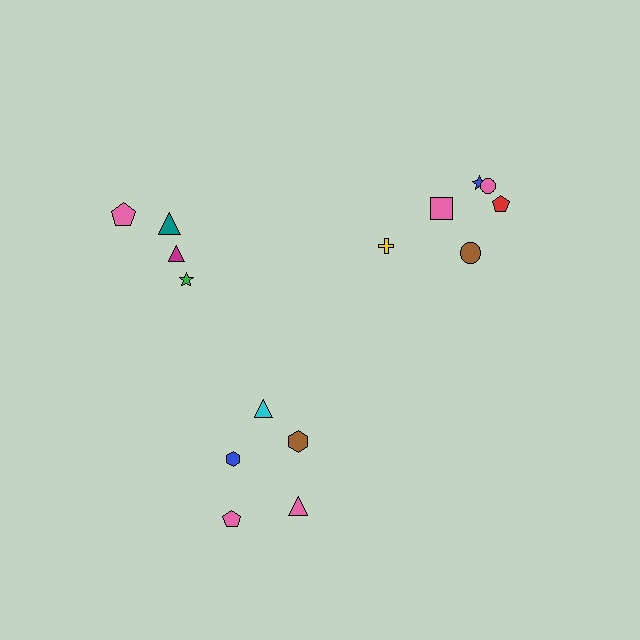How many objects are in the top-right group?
There are 6 objects.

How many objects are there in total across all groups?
There are 15 objects.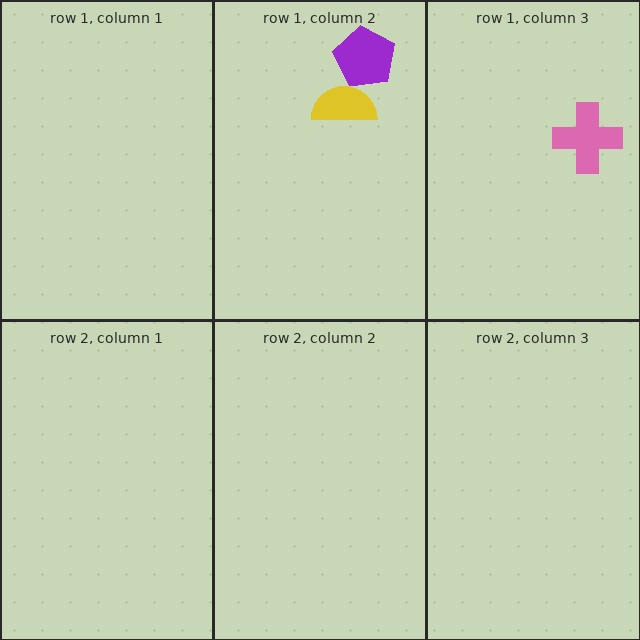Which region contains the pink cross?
The row 1, column 3 region.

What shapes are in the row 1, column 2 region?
The purple pentagon, the yellow semicircle.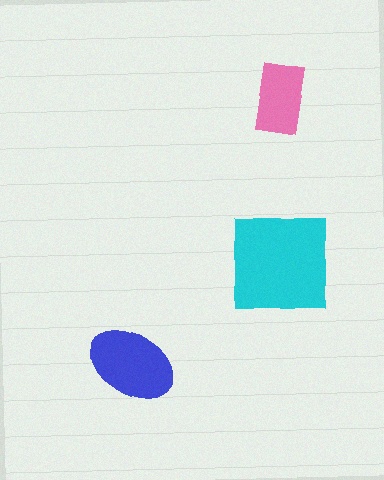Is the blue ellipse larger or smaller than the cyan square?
Smaller.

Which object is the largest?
The cyan square.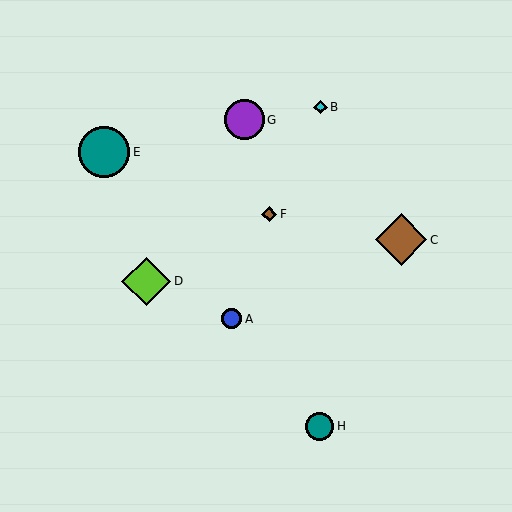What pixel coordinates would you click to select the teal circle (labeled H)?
Click at (320, 426) to select the teal circle H.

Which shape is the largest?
The brown diamond (labeled C) is the largest.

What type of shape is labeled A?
Shape A is a blue circle.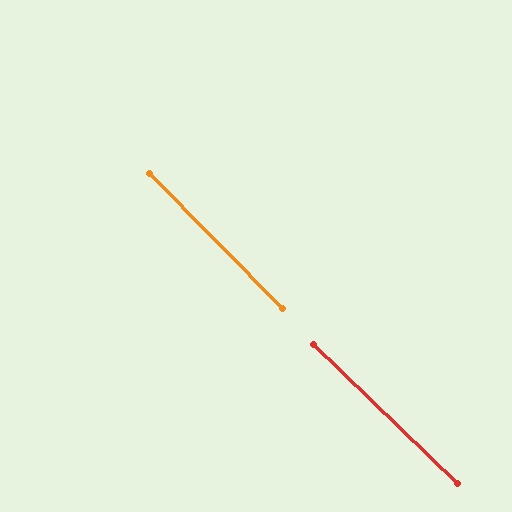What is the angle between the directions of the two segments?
Approximately 1 degree.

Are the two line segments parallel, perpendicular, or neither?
Parallel — their directions differ by only 1.4°.